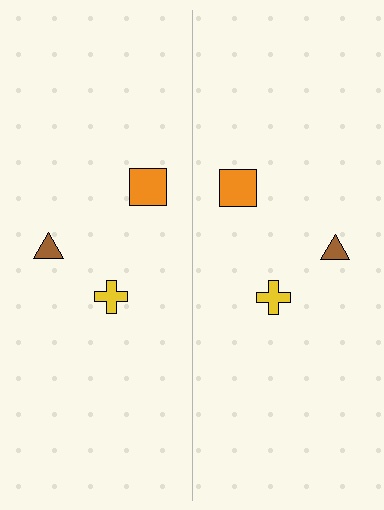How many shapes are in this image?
There are 6 shapes in this image.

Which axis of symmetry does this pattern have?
The pattern has a vertical axis of symmetry running through the center of the image.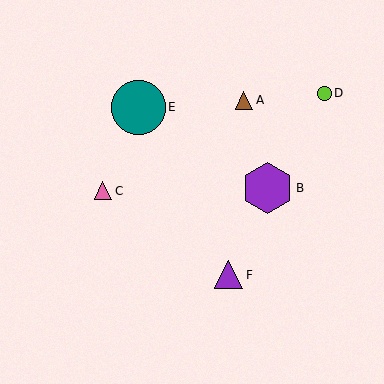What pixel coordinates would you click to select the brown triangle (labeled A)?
Click at (244, 100) to select the brown triangle A.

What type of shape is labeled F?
Shape F is a purple triangle.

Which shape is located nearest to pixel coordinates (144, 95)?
The teal circle (labeled E) at (138, 107) is nearest to that location.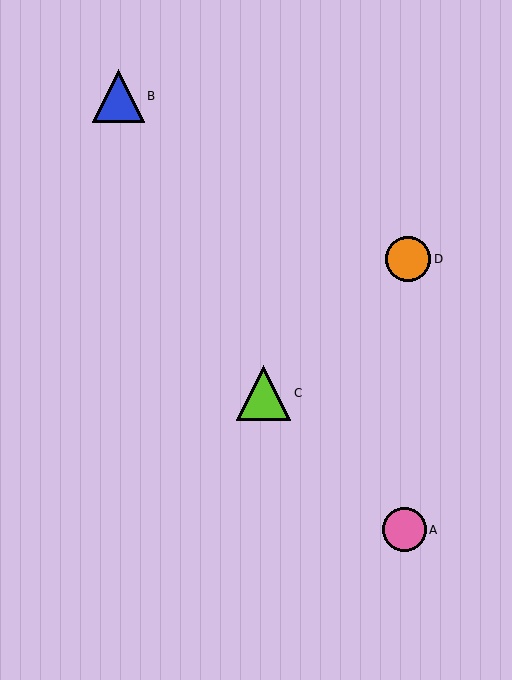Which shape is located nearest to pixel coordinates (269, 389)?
The lime triangle (labeled C) at (263, 393) is nearest to that location.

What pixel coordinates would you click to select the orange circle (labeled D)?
Click at (408, 259) to select the orange circle D.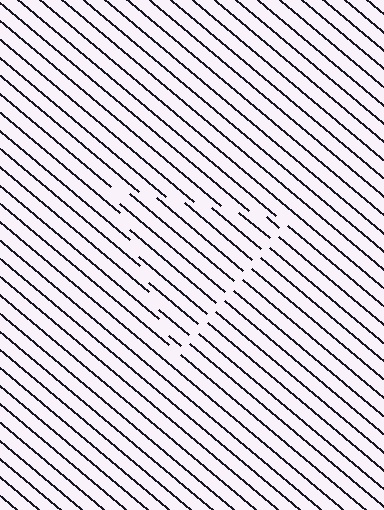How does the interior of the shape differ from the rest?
The interior of the shape contains the same grating, shifted by half a period — the contour is defined by the phase discontinuity where line-ends from the inner and outer gratings abut.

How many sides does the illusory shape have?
3 sides — the line-ends trace a triangle.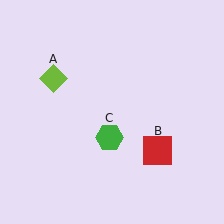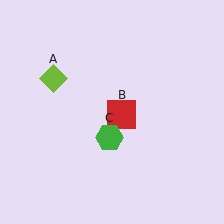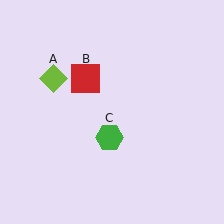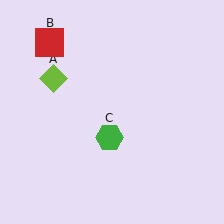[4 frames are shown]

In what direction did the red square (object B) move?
The red square (object B) moved up and to the left.